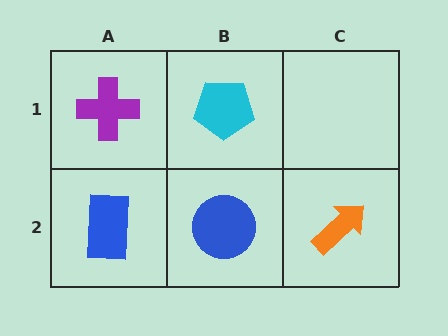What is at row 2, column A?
A blue rectangle.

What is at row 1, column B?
A cyan pentagon.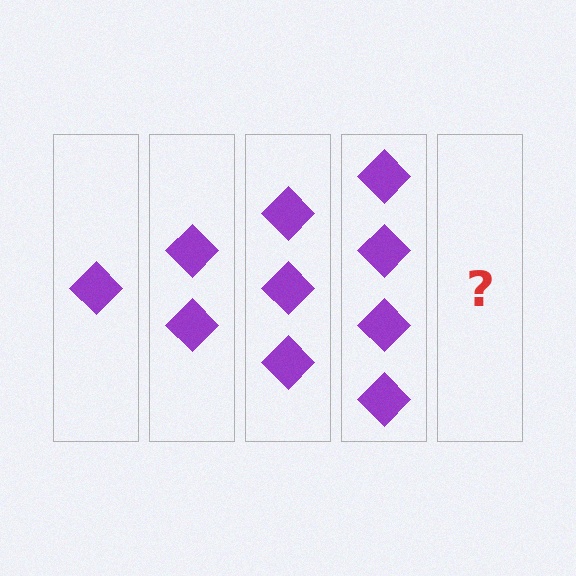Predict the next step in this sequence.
The next step is 5 diamonds.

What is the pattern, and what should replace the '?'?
The pattern is that each step adds one more diamond. The '?' should be 5 diamonds.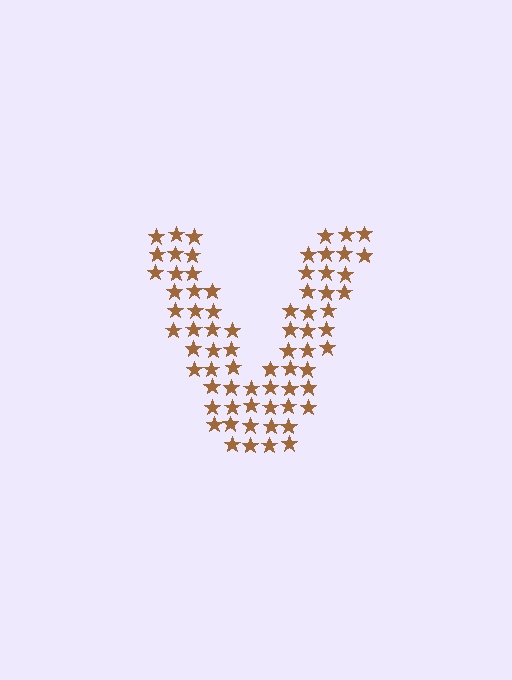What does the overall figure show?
The overall figure shows the letter V.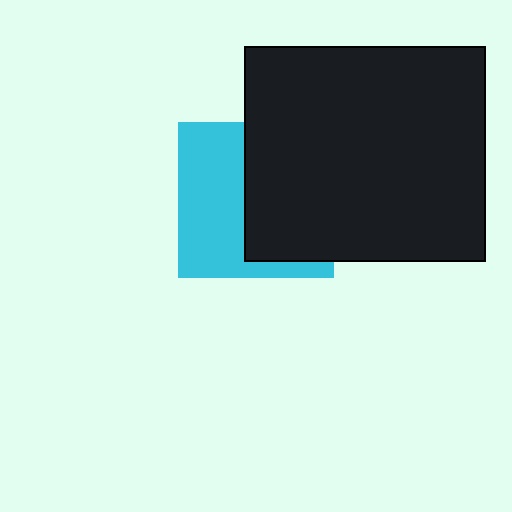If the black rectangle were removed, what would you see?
You would see the complete cyan square.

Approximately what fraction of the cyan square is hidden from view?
Roughly 52% of the cyan square is hidden behind the black rectangle.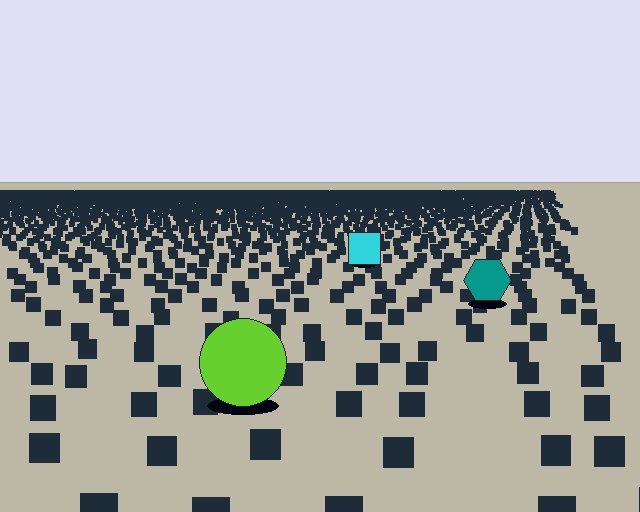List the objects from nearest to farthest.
From nearest to farthest: the lime circle, the teal hexagon, the cyan square.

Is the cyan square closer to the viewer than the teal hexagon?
No. The teal hexagon is closer — you can tell from the texture gradient: the ground texture is coarser near it.